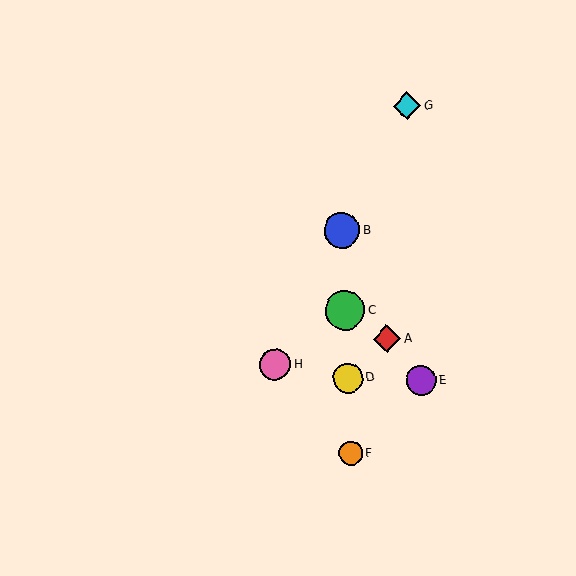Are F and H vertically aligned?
No, F is at x≈351 and H is at x≈275.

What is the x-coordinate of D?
Object D is at x≈348.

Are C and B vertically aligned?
Yes, both are at x≈345.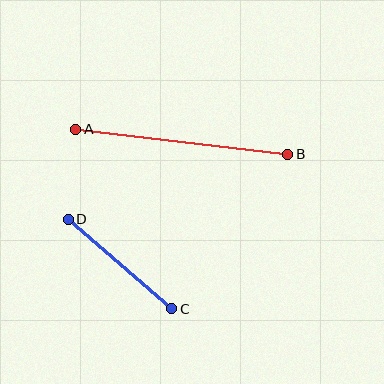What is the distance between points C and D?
The distance is approximately 137 pixels.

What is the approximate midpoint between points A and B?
The midpoint is at approximately (182, 142) pixels.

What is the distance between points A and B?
The distance is approximately 214 pixels.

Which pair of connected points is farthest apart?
Points A and B are farthest apart.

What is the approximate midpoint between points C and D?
The midpoint is at approximately (120, 264) pixels.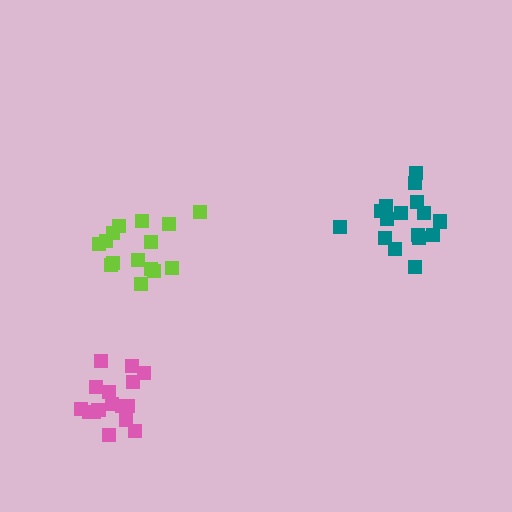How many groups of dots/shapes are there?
There are 3 groups.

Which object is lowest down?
The pink cluster is bottommost.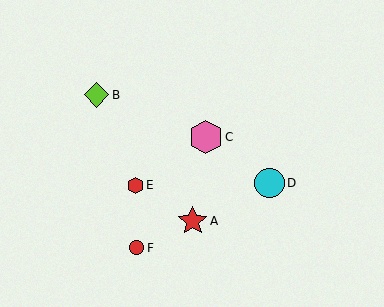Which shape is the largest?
The pink hexagon (labeled C) is the largest.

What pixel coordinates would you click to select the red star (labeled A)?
Click at (193, 221) to select the red star A.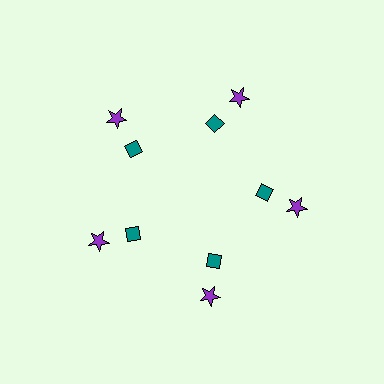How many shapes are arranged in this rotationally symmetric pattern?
There are 10 shapes, arranged in 5 groups of 2.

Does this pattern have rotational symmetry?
Yes, this pattern has 5-fold rotational symmetry. It looks the same after rotating 72 degrees around the center.